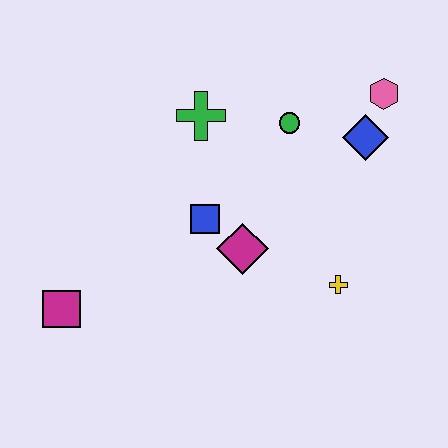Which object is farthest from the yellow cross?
The magenta square is farthest from the yellow cross.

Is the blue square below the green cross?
Yes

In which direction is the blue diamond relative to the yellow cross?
The blue diamond is above the yellow cross.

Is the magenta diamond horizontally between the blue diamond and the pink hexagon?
No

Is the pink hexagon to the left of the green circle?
No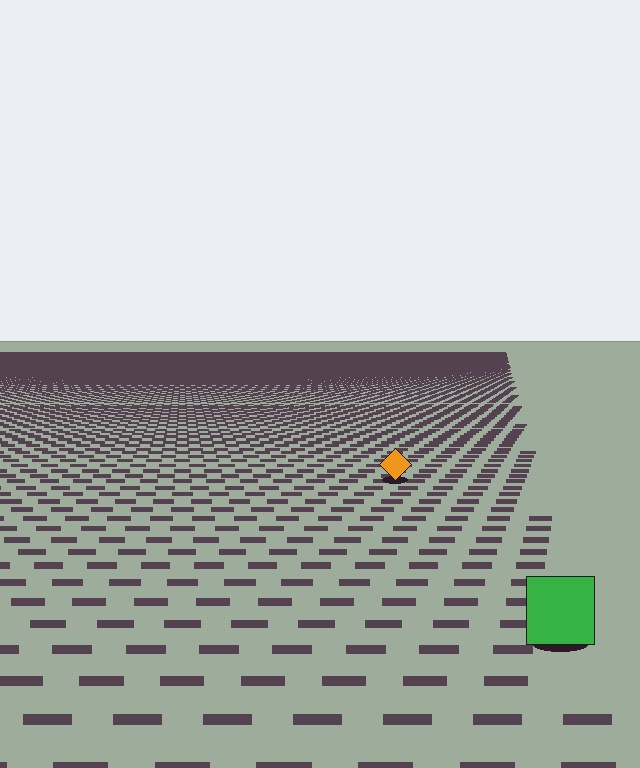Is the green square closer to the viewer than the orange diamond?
Yes. The green square is closer — you can tell from the texture gradient: the ground texture is coarser near it.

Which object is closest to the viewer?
The green square is closest. The texture marks near it are larger and more spread out.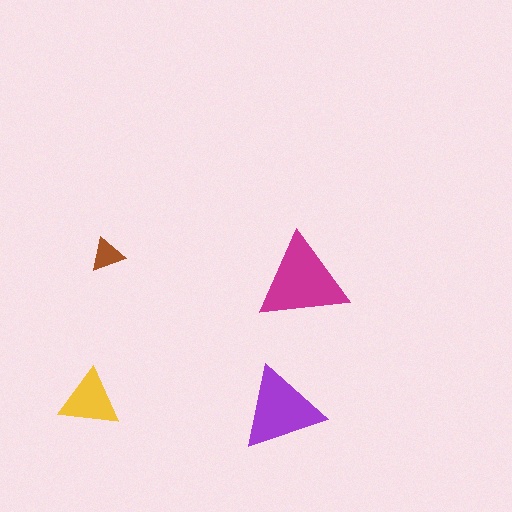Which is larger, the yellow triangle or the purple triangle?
The purple one.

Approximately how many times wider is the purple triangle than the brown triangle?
About 2.5 times wider.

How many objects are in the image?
There are 4 objects in the image.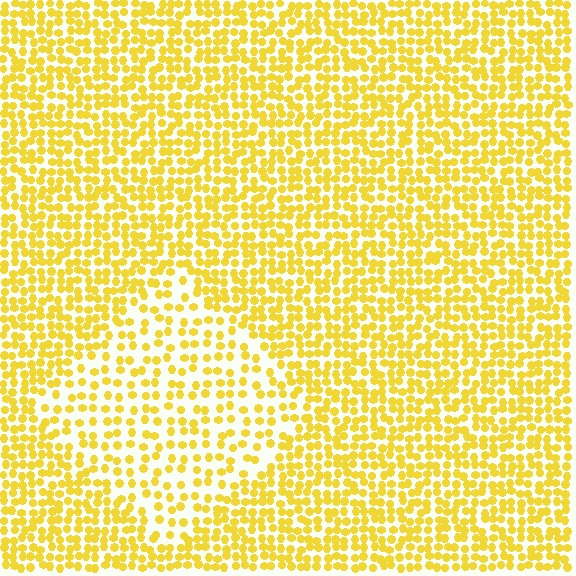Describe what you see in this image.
The image contains small yellow elements arranged at two different densities. A diamond-shaped region is visible where the elements are less densely packed than the surrounding area.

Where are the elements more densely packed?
The elements are more densely packed outside the diamond boundary.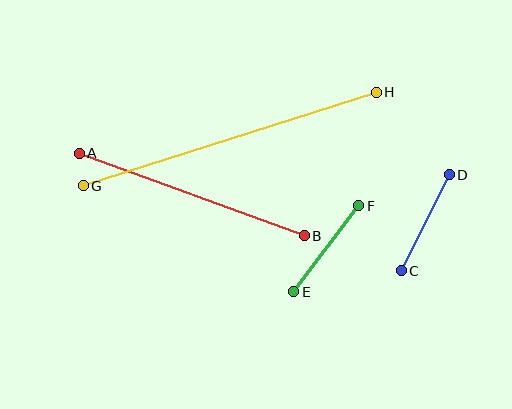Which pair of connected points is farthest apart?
Points G and H are farthest apart.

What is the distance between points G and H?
The distance is approximately 308 pixels.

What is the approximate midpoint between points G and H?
The midpoint is at approximately (230, 139) pixels.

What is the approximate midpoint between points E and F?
The midpoint is at approximately (326, 249) pixels.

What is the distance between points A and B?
The distance is approximately 239 pixels.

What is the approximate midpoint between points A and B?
The midpoint is at approximately (192, 195) pixels.